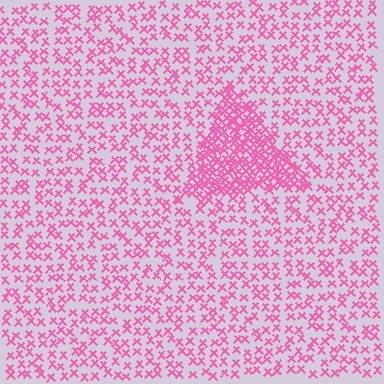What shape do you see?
I see a triangle.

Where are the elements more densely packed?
The elements are more densely packed inside the triangle boundary.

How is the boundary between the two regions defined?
The boundary is defined by a change in element density (approximately 2.6x ratio). All elements are the same color, size, and shape.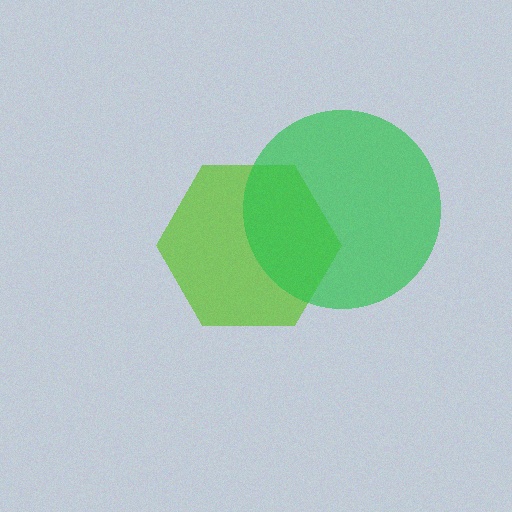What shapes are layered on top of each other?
The layered shapes are: a lime hexagon, a green circle.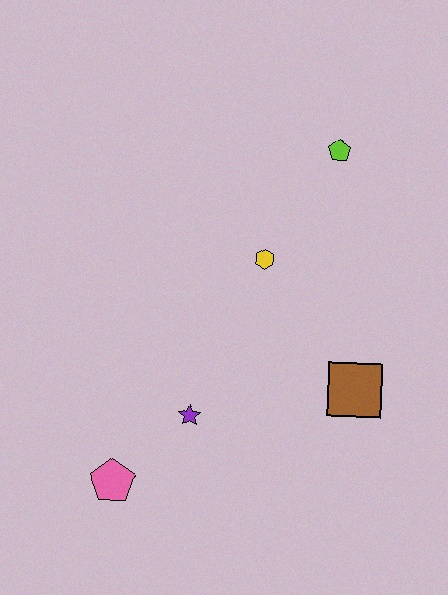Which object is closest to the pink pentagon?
The purple star is closest to the pink pentagon.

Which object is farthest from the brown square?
The pink pentagon is farthest from the brown square.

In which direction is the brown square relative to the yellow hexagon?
The brown square is below the yellow hexagon.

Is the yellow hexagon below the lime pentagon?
Yes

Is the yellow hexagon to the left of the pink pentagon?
No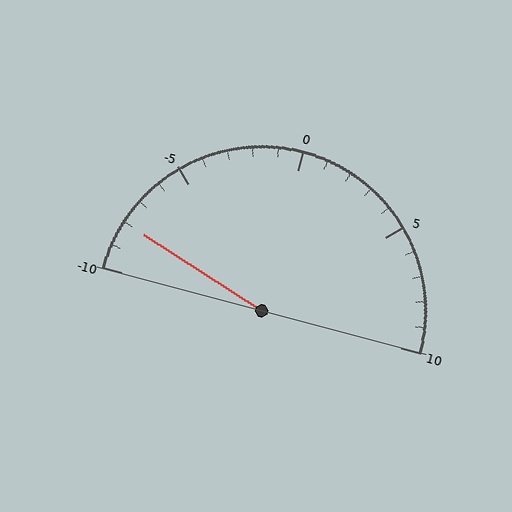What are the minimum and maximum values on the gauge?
The gauge ranges from -10 to 10.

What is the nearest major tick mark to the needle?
The nearest major tick mark is -10.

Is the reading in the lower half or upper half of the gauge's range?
The reading is in the lower half of the range (-10 to 10).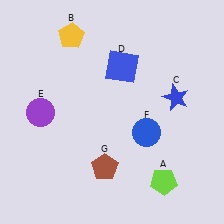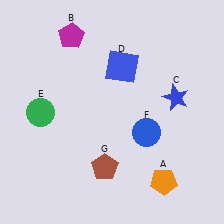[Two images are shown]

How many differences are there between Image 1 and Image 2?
There are 3 differences between the two images.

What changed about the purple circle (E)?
In Image 1, E is purple. In Image 2, it changed to green.